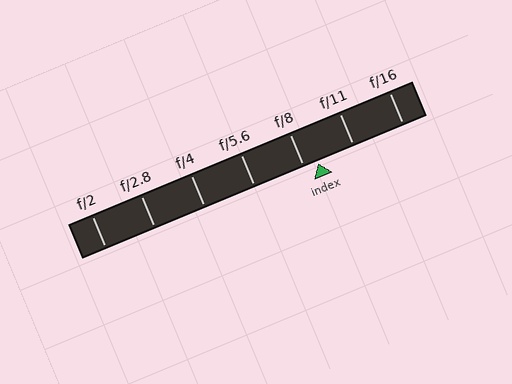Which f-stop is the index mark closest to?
The index mark is closest to f/8.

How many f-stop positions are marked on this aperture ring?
There are 7 f-stop positions marked.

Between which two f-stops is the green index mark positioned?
The index mark is between f/8 and f/11.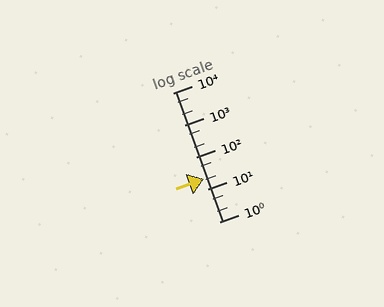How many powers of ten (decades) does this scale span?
The scale spans 4 decades, from 1 to 10000.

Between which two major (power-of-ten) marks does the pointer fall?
The pointer is between 10 and 100.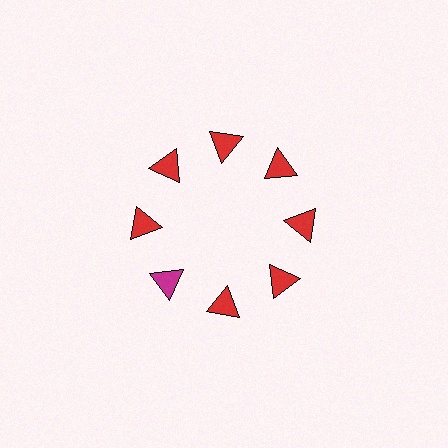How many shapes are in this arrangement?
There are 8 shapes arranged in a ring pattern.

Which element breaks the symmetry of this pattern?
The magenta triangle at roughly the 8 o'clock position breaks the symmetry. All other shapes are red triangles.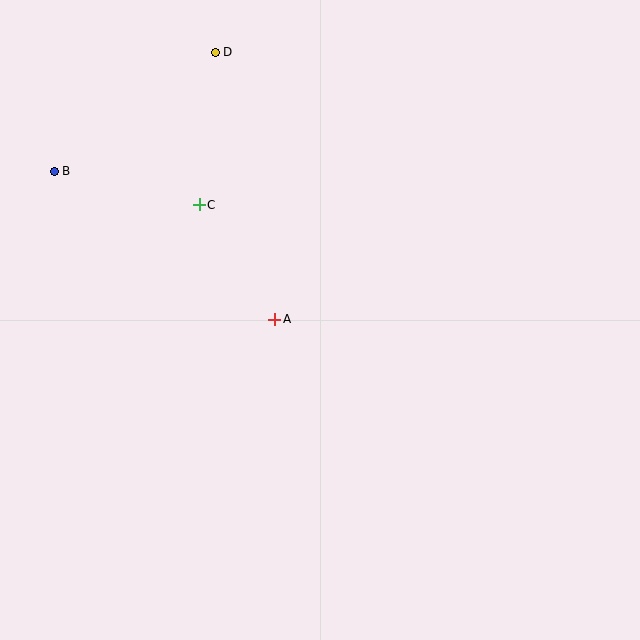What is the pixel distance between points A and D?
The distance between A and D is 273 pixels.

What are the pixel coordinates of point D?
Point D is at (215, 52).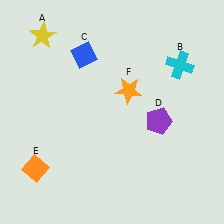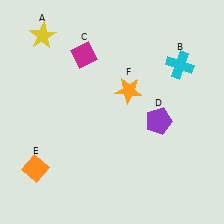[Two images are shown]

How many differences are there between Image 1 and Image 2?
There is 1 difference between the two images.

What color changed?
The diamond (C) changed from blue in Image 1 to magenta in Image 2.